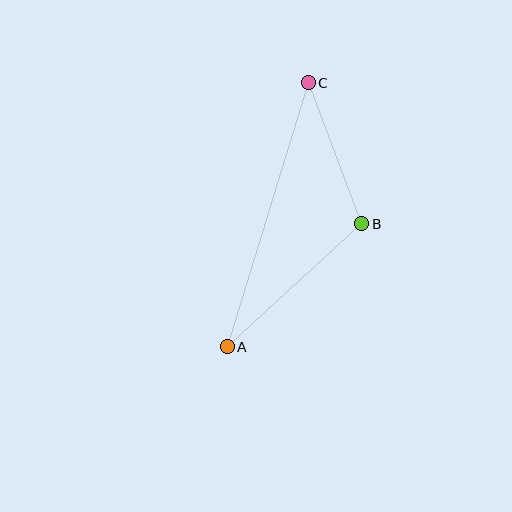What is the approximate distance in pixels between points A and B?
The distance between A and B is approximately 182 pixels.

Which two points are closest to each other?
Points B and C are closest to each other.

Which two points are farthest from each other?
Points A and C are farthest from each other.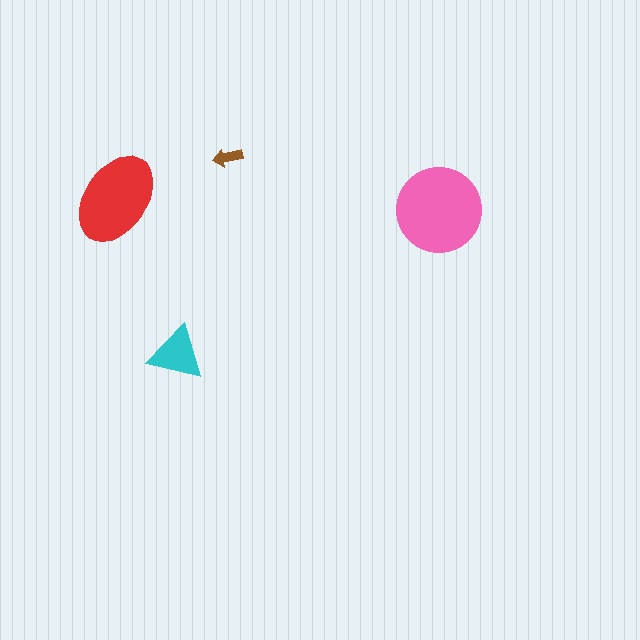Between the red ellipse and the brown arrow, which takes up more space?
The red ellipse.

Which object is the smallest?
The brown arrow.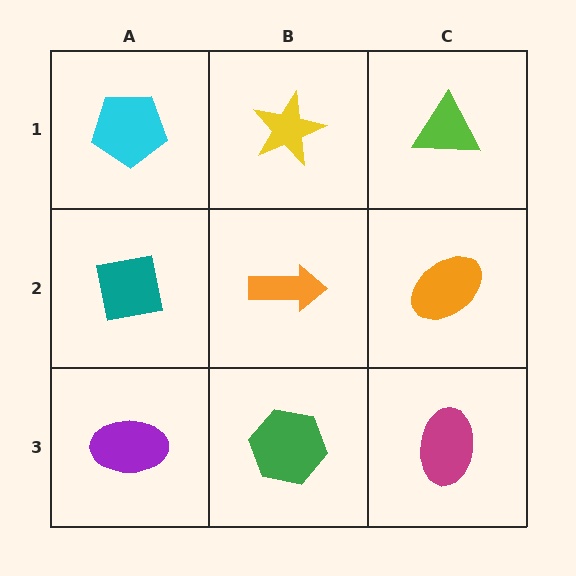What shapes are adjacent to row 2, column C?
A lime triangle (row 1, column C), a magenta ellipse (row 3, column C), an orange arrow (row 2, column B).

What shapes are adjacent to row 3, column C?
An orange ellipse (row 2, column C), a green hexagon (row 3, column B).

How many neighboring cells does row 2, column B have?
4.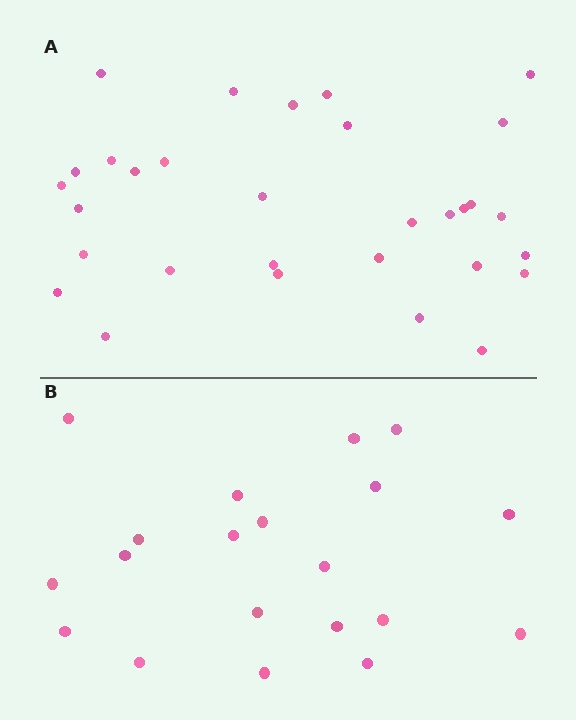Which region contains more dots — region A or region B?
Region A (the top region) has more dots.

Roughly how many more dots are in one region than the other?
Region A has roughly 12 or so more dots than region B.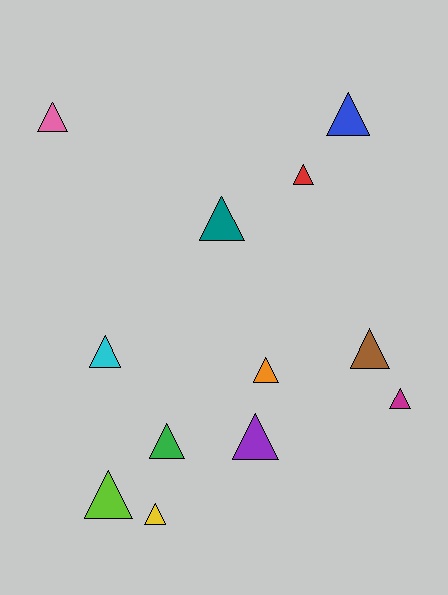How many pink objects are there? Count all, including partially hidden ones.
There is 1 pink object.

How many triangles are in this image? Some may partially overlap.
There are 12 triangles.